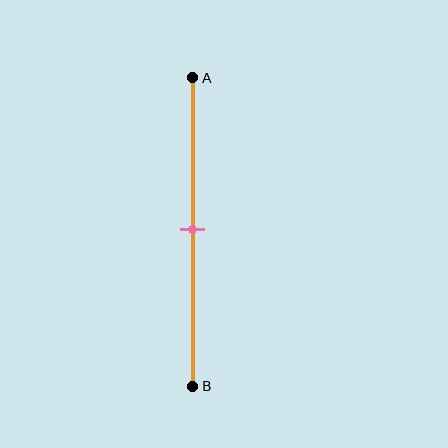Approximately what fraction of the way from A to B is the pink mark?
The pink mark is approximately 50% of the way from A to B.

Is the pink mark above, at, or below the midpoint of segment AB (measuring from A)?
The pink mark is approximately at the midpoint of segment AB.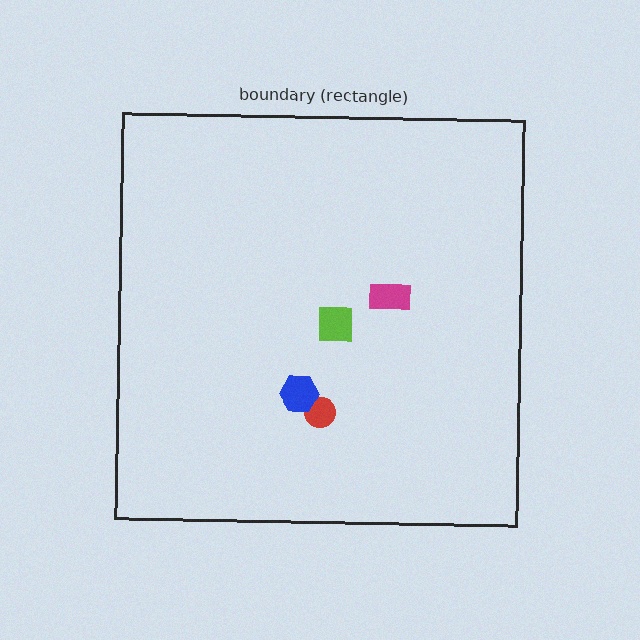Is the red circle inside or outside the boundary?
Inside.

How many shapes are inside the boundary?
4 inside, 0 outside.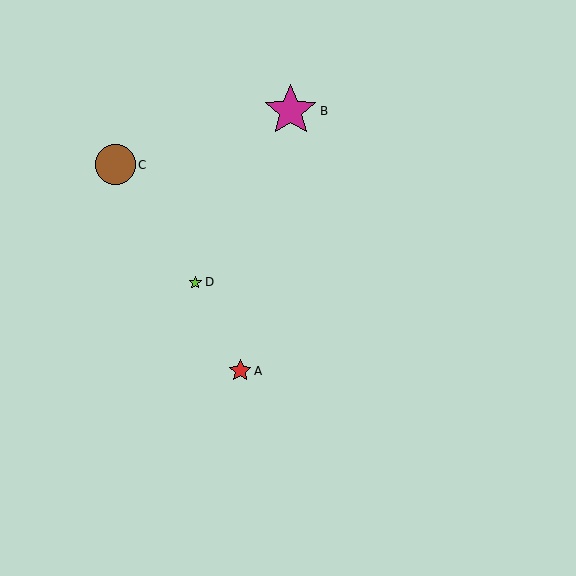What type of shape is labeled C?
Shape C is a brown circle.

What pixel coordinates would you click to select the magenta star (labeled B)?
Click at (291, 111) to select the magenta star B.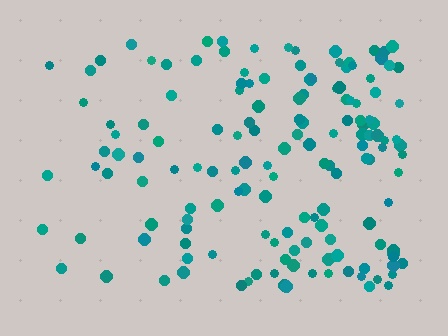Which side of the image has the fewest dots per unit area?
The left.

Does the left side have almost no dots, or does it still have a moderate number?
Still a moderate number, just noticeably fewer than the right.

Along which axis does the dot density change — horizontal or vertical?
Horizontal.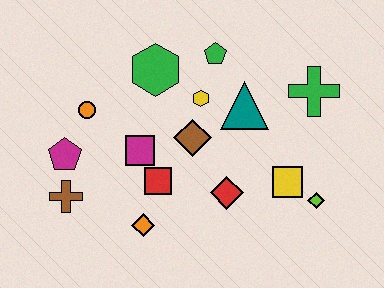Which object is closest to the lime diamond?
The yellow square is closest to the lime diamond.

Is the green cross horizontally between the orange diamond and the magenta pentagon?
No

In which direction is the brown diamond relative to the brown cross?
The brown diamond is to the right of the brown cross.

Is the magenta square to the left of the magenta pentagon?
No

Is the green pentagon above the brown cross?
Yes